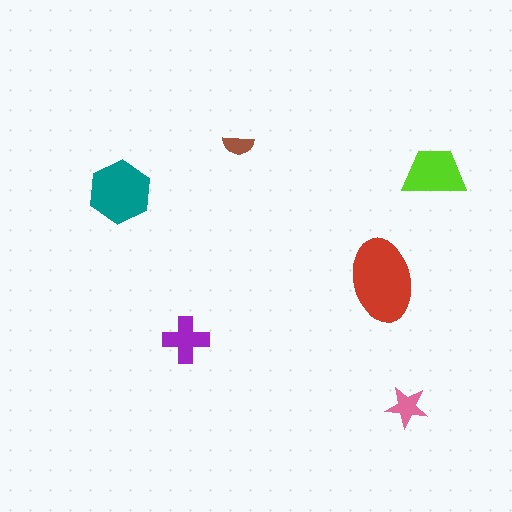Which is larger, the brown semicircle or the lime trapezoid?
The lime trapezoid.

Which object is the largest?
The red ellipse.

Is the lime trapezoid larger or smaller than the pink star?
Larger.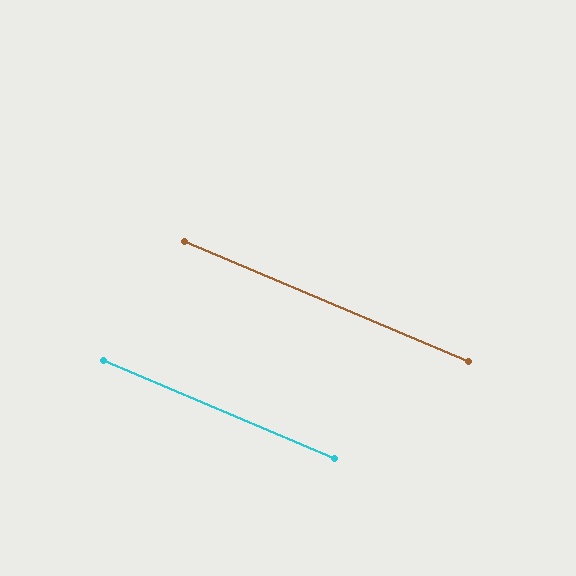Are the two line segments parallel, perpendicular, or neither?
Parallel — their directions differ by only 0.1°.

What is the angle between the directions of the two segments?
Approximately 0 degrees.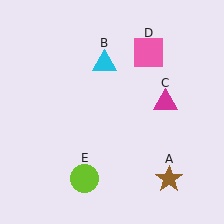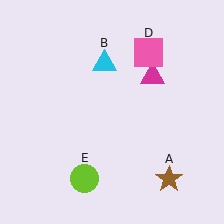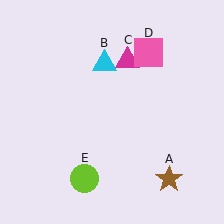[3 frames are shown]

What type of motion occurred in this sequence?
The magenta triangle (object C) rotated counterclockwise around the center of the scene.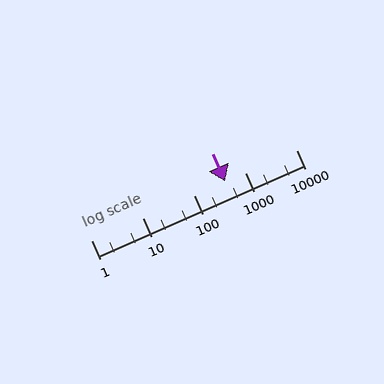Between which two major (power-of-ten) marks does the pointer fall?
The pointer is between 100 and 1000.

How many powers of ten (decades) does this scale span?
The scale spans 4 decades, from 1 to 10000.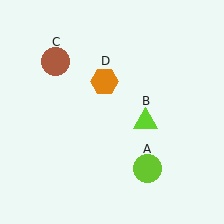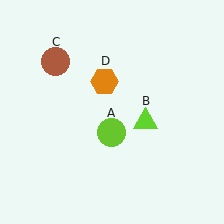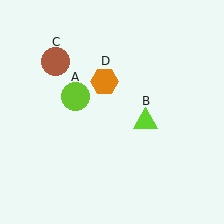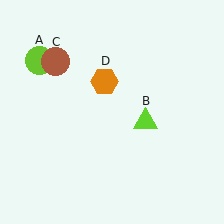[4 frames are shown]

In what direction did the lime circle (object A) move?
The lime circle (object A) moved up and to the left.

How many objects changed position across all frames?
1 object changed position: lime circle (object A).